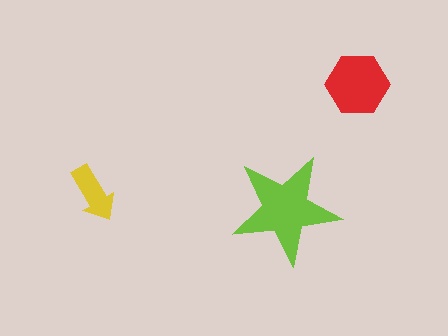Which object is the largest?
The lime star.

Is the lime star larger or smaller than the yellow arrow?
Larger.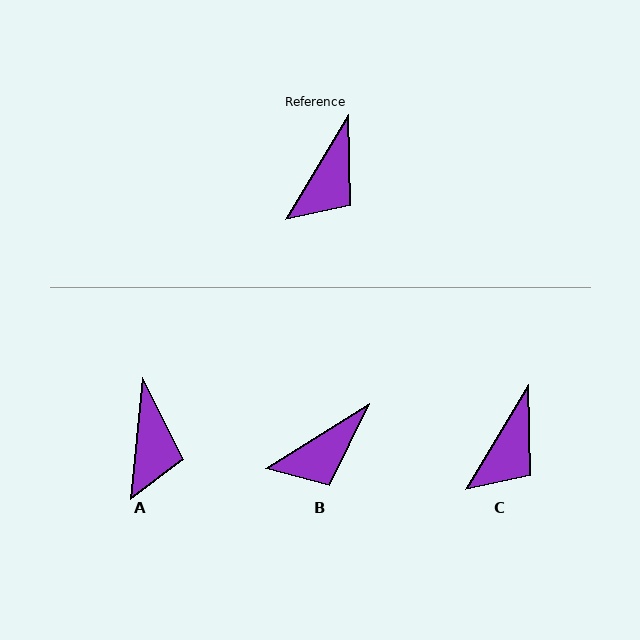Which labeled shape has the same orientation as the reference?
C.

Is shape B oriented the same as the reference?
No, it is off by about 28 degrees.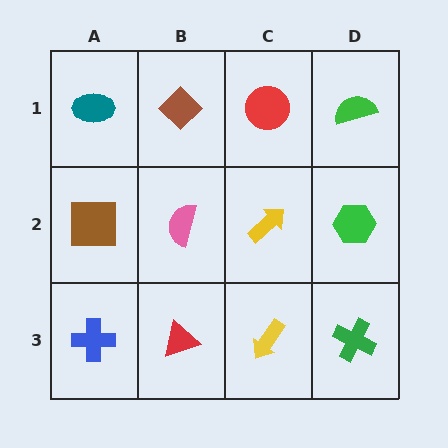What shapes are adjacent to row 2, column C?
A red circle (row 1, column C), a yellow arrow (row 3, column C), a pink semicircle (row 2, column B), a green hexagon (row 2, column D).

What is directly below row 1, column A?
A brown square.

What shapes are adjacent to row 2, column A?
A teal ellipse (row 1, column A), a blue cross (row 3, column A), a pink semicircle (row 2, column B).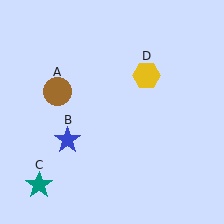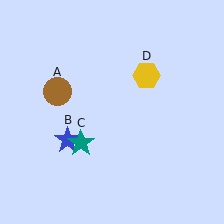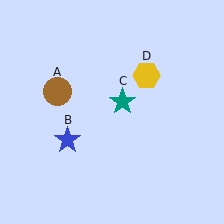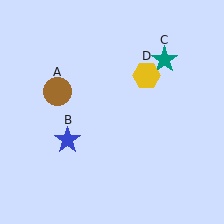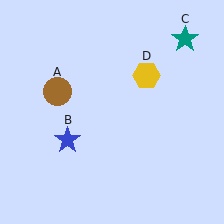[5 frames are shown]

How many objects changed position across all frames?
1 object changed position: teal star (object C).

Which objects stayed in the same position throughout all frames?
Brown circle (object A) and blue star (object B) and yellow hexagon (object D) remained stationary.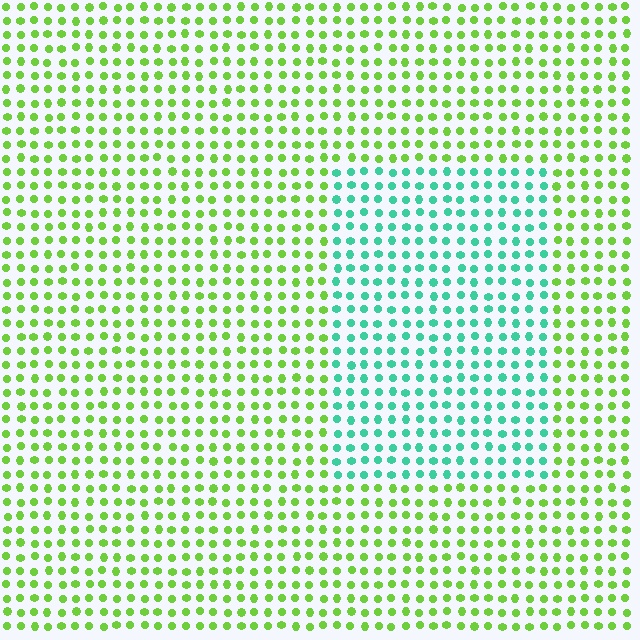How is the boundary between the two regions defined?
The boundary is defined purely by a slight shift in hue (about 60 degrees). Spacing, size, and orientation are identical on both sides.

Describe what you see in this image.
The image is filled with small lime elements in a uniform arrangement. A rectangle-shaped region is visible where the elements are tinted to a slightly different hue, forming a subtle color boundary.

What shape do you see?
I see a rectangle.